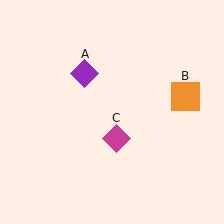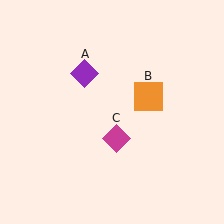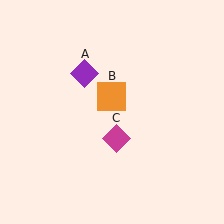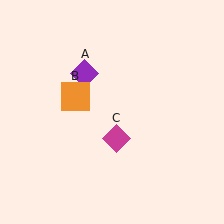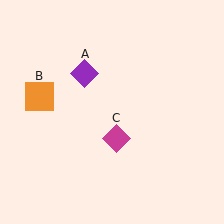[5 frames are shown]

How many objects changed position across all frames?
1 object changed position: orange square (object B).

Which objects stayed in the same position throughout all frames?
Purple diamond (object A) and magenta diamond (object C) remained stationary.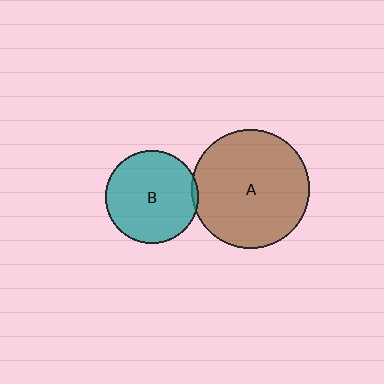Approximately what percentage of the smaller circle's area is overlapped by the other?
Approximately 5%.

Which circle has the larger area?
Circle A (brown).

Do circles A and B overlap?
Yes.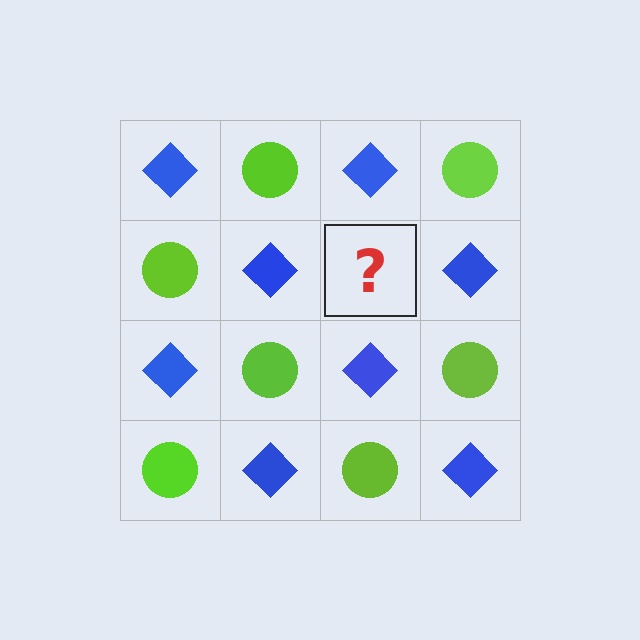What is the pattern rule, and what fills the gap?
The rule is that it alternates blue diamond and lime circle in a checkerboard pattern. The gap should be filled with a lime circle.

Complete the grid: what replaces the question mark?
The question mark should be replaced with a lime circle.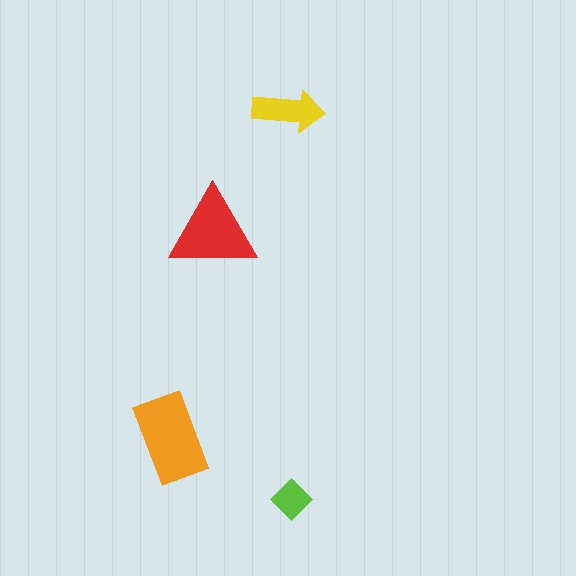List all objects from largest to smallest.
The orange rectangle, the red triangle, the yellow arrow, the lime diamond.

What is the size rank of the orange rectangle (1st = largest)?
1st.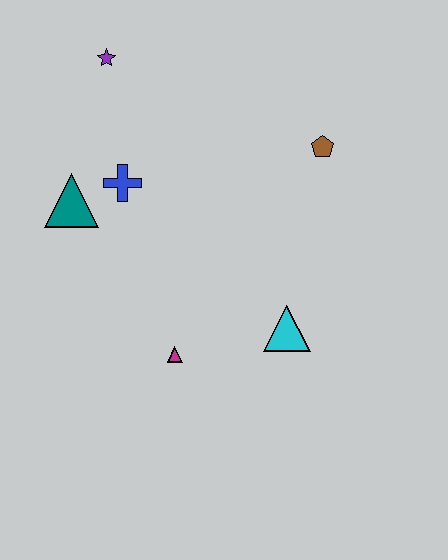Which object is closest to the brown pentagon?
The cyan triangle is closest to the brown pentagon.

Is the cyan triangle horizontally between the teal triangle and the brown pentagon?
Yes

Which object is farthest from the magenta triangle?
The purple star is farthest from the magenta triangle.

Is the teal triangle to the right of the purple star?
No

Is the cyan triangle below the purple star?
Yes